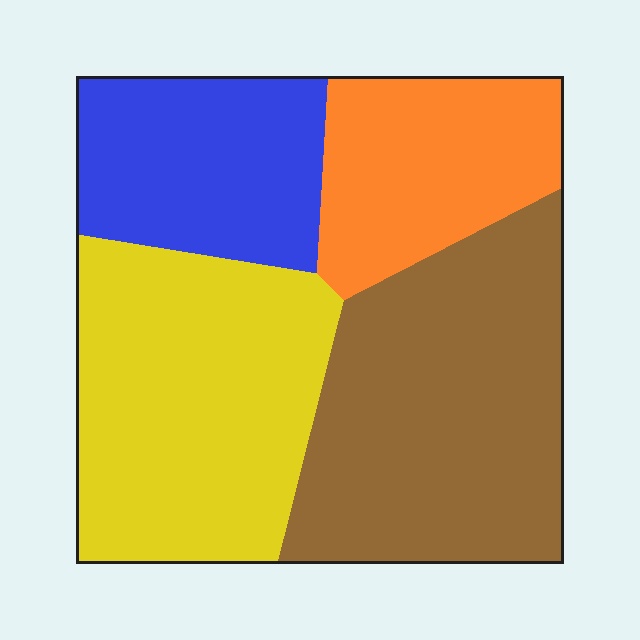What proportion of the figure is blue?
Blue covers 18% of the figure.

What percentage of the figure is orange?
Orange covers around 15% of the figure.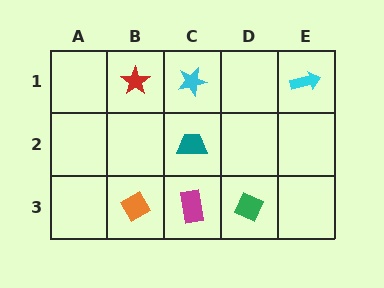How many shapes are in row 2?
1 shape.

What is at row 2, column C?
A teal trapezoid.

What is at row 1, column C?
A cyan star.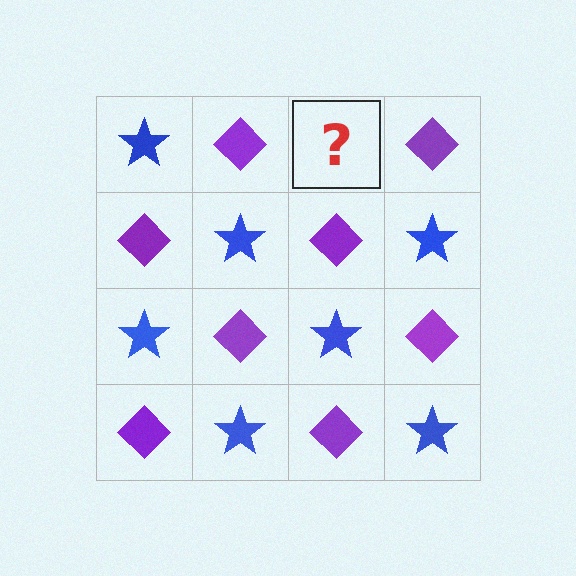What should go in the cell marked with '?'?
The missing cell should contain a blue star.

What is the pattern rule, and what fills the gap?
The rule is that it alternates blue star and purple diamond in a checkerboard pattern. The gap should be filled with a blue star.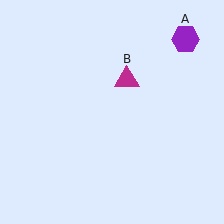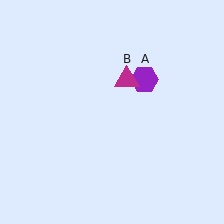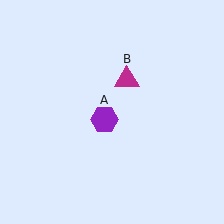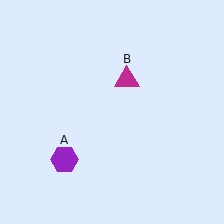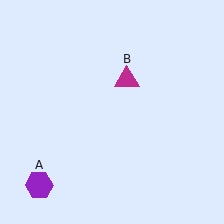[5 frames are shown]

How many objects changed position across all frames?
1 object changed position: purple hexagon (object A).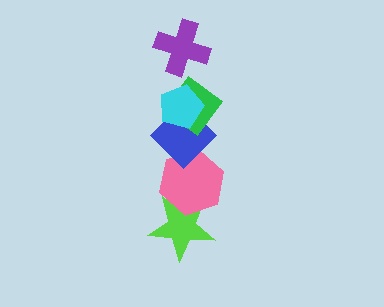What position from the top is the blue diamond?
The blue diamond is 4th from the top.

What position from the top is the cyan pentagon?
The cyan pentagon is 2nd from the top.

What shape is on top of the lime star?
The pink hexagon is on top of the lime star.